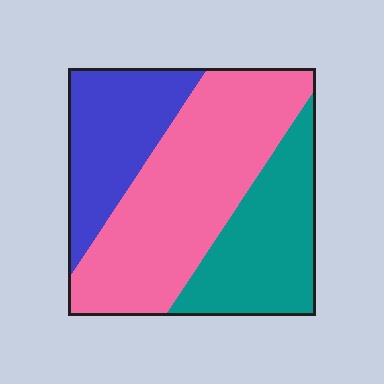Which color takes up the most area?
Pink, at roughly 50%.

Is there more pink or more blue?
Pink.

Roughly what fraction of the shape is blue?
Blue takes up about one quarter (1/4) of the shape.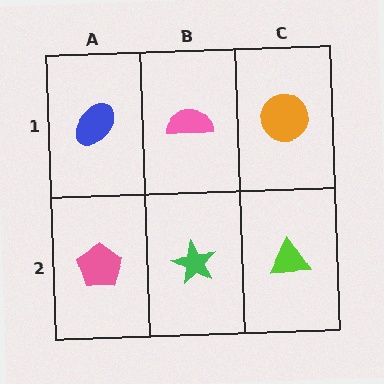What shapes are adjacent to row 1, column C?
A lime triangle (row 2, column C), a pink semicircle (row 1, column B).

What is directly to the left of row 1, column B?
A blue ellipse.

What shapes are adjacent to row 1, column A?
A pink pentagon (row 2, column A), a pink semicircle (row 1, column B).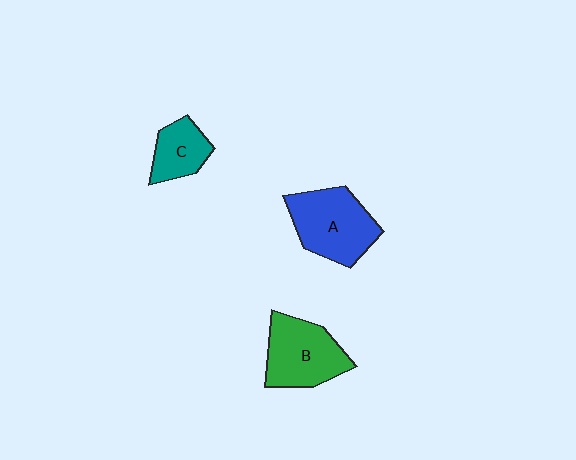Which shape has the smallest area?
Shape C (teal).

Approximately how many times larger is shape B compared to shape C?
Approximately 1.7 times.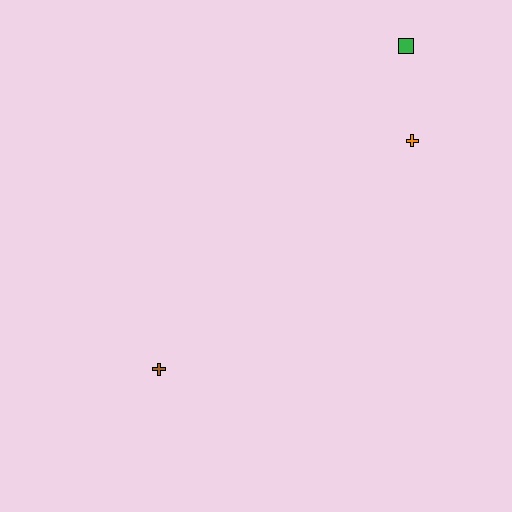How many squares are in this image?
There is 1 square.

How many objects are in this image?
There are 3 objects.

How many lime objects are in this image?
There are no lime objects.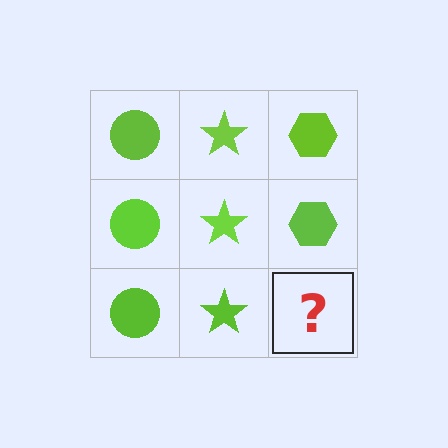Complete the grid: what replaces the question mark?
The question mark should be replaced with a lime hexagon.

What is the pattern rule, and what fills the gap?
The rule is that each column has a consistent shape. The gap should be filled with a lime hexagon.